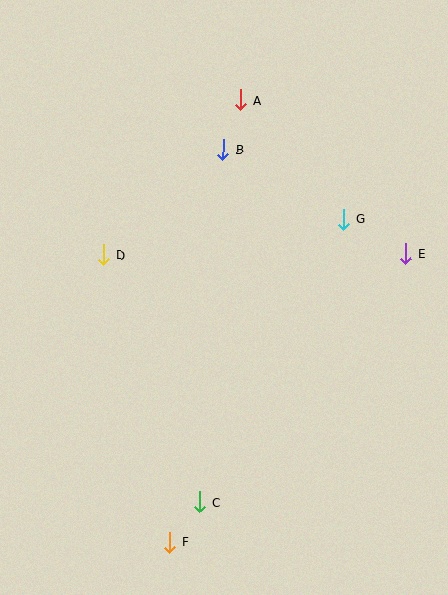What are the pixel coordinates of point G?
Point G is at (344, 219).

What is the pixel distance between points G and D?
The distance between G and D is 242 pixels.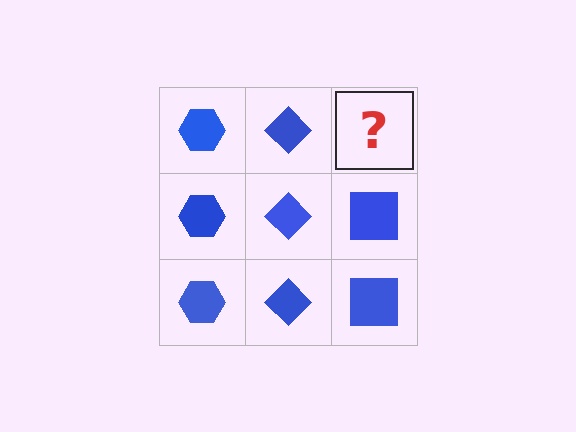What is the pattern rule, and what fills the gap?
The rule is that each column has a consistent shape. The gap should be filled with a blue square.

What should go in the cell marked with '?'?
The missing cell should contain a blue square.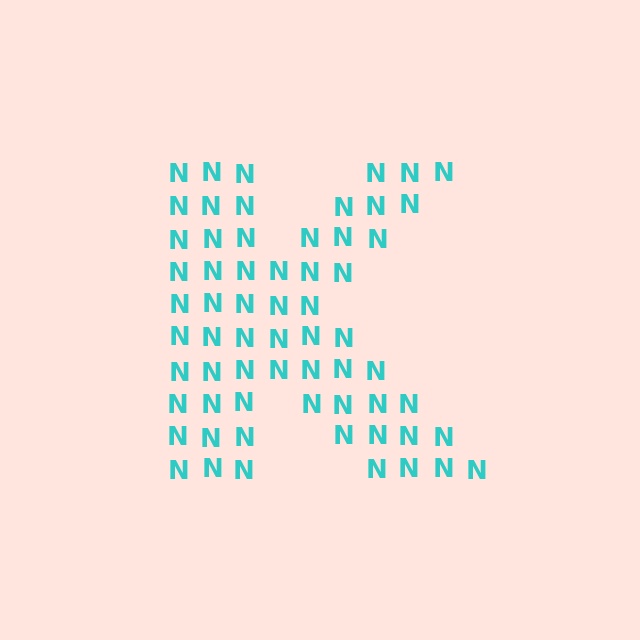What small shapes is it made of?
It is made of small letter N's.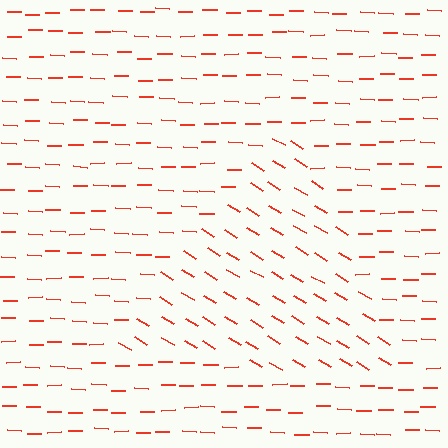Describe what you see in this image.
The image is filled with small red line segments. A triangle region in the image has lines oriented differently from the surrounding lines, creating a visible texture boundary.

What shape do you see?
I see a triangle.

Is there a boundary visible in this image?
Yes, there is a texture boundary formed by a change in line orientation.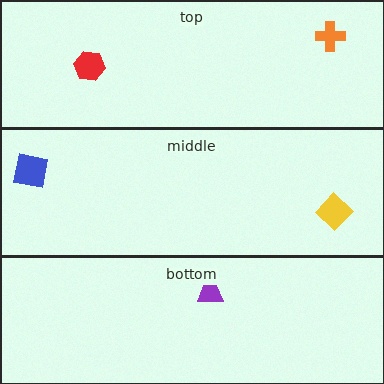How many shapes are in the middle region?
2.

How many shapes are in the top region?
2.